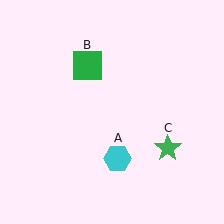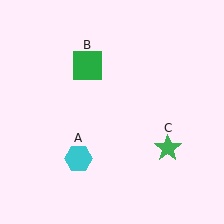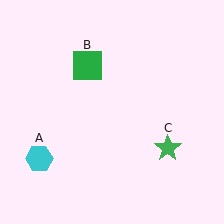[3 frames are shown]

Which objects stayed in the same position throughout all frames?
Green square (object B) and green star (object C) remained stationary.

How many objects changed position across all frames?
1 object changed position: cyan hexagon (object A).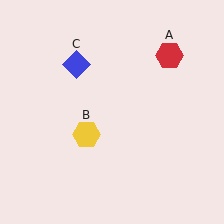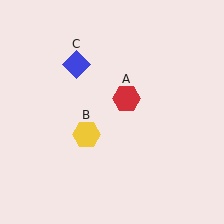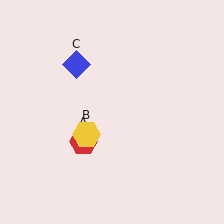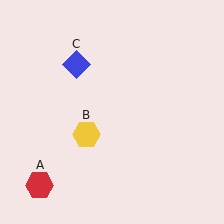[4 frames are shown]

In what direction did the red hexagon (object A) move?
The red hexagon (object A) moved down and to the left.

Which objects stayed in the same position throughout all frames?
Yellow hexagon (object B) and blue diamond (object C) remained stationary.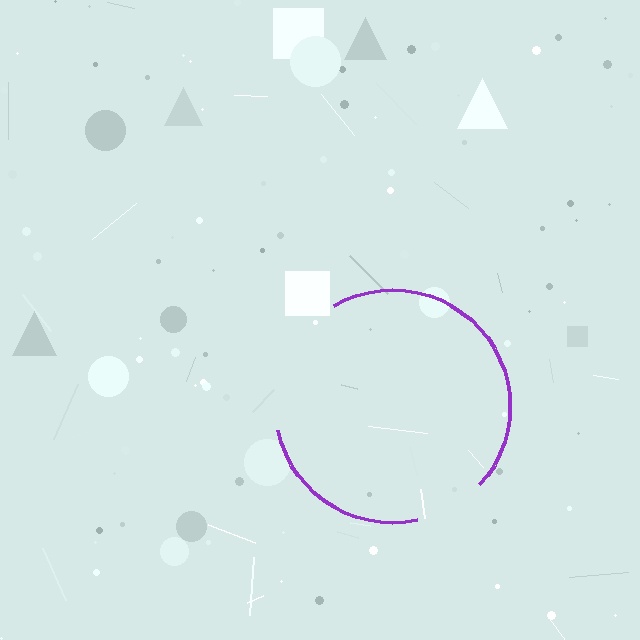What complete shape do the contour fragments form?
The contour fragments form a circle.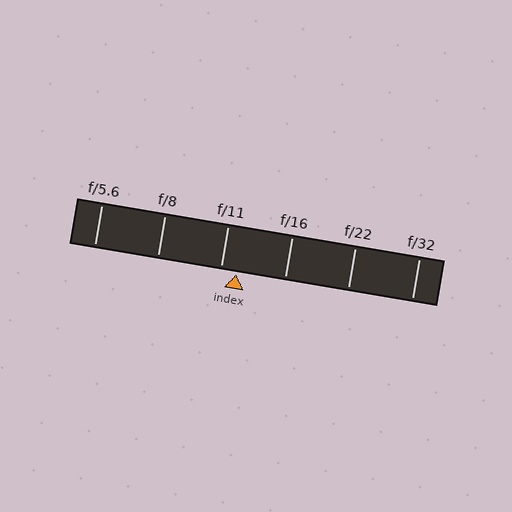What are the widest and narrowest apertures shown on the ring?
The widest aperture shown is f/5.6 and the narrowest is f/32.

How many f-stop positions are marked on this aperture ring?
There are 6 f-stop positions marked.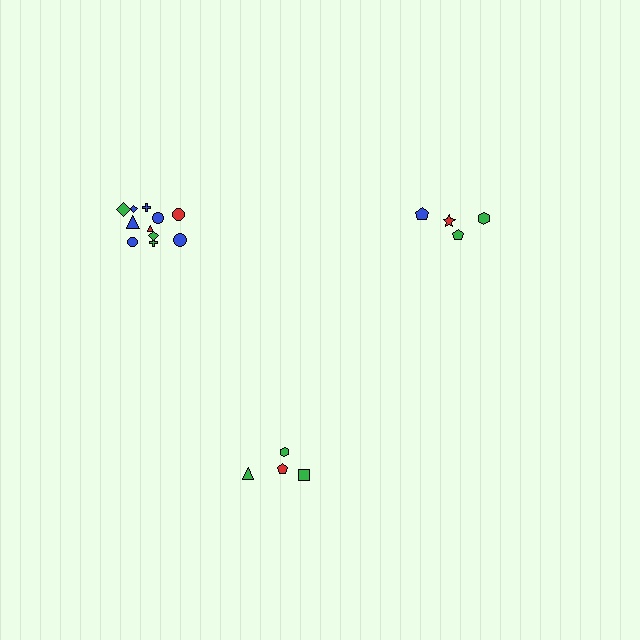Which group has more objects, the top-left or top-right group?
The top-left group.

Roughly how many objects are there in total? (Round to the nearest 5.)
Roughly 20 objects in total.